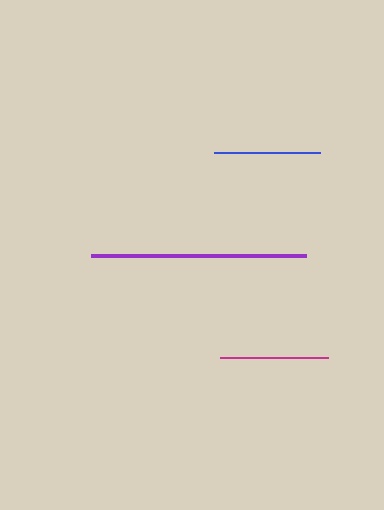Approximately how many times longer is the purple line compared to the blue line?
The purple line is approximately 2.0 times the length of the blue line.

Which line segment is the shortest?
The blue line is the shortest at approximately 107 pixels.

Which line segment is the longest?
The purple line is the longest at approximately 215 pixels.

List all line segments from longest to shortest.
From longest to shortest: purple, magenta, blue.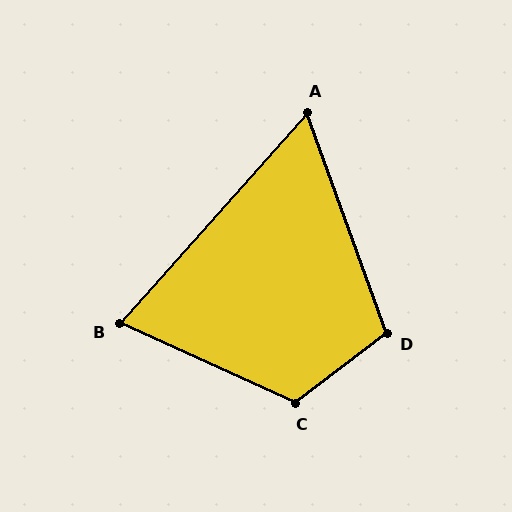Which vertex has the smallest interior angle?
A, at approximately 62 degrees.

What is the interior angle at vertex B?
Approximately 73 degrees (acute).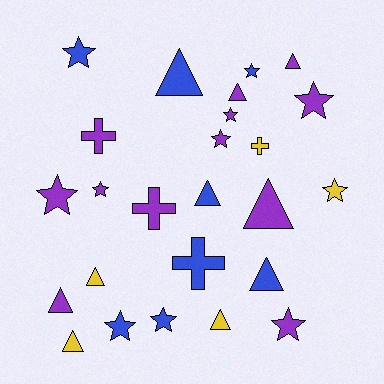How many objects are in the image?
There are 25 objects.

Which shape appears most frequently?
Star, with 11 objects.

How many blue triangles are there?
There are 3 blue triangles.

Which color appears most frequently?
Purple, with 12 objects.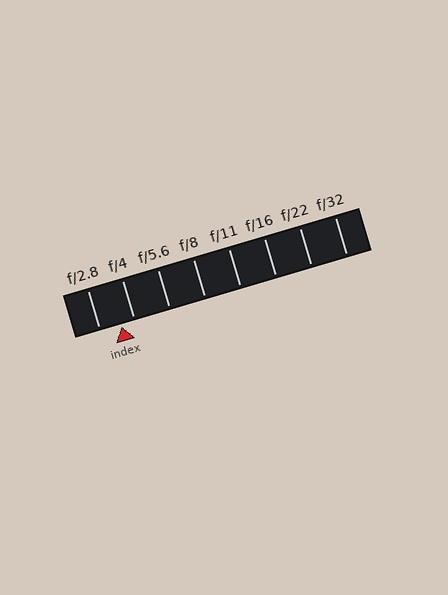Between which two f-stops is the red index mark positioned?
The index mark is between f/2.8 and f/4.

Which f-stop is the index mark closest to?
The index mark is closest to f/4.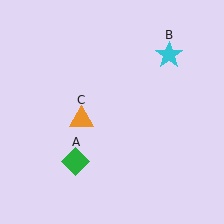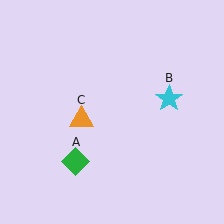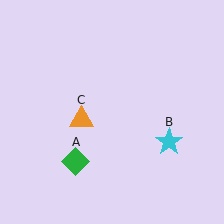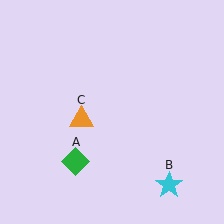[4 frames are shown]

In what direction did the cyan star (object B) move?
The cyan star (object B) moved down.